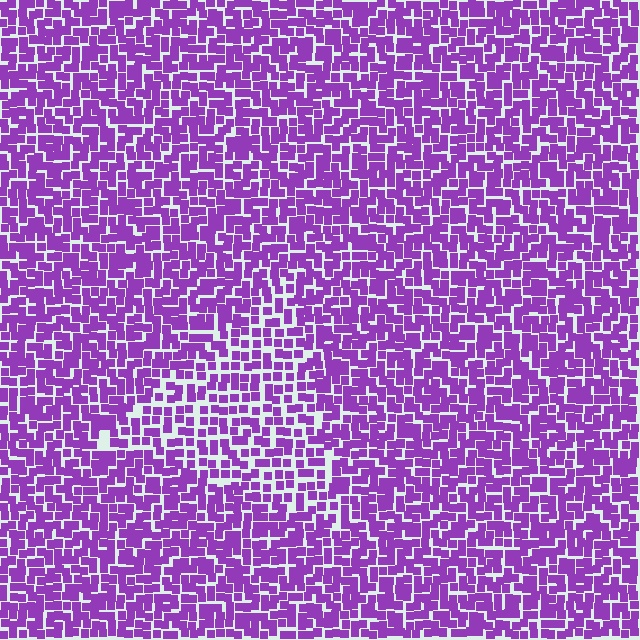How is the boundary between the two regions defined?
The boundary is defined by a change in element density (approximately 1.5x ratio). All elements are the same color, size, and shape.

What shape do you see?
I see a triangle.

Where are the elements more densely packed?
The elements are more densely packed outside the triangle boundary.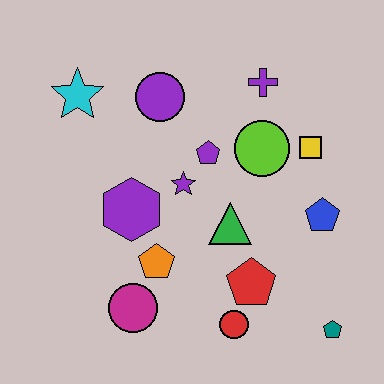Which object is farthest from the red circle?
The cyan star is farthest from the red circle.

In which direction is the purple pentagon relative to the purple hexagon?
The purple pentagon is to the right of the purple hexagon.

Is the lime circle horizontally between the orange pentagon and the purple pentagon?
No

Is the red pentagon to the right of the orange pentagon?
Yes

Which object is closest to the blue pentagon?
The yellow square is closest to the blue pentagon.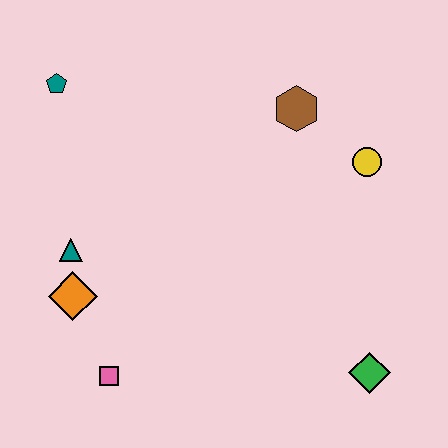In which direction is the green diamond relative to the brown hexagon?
The green diamond is below the brown hexagon.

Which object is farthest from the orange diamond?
The yellow circle is farthest from the orange diamond.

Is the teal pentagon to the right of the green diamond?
No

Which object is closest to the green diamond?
The yellow circle is closest to the green diamond.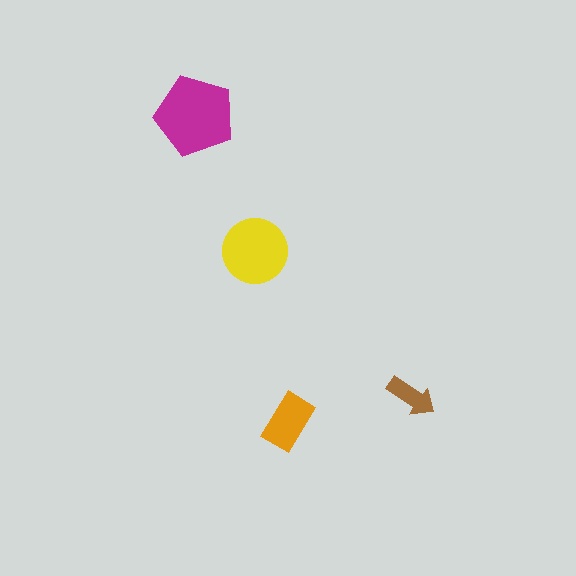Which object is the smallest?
The brown arrow.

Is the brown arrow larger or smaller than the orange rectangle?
Smaller.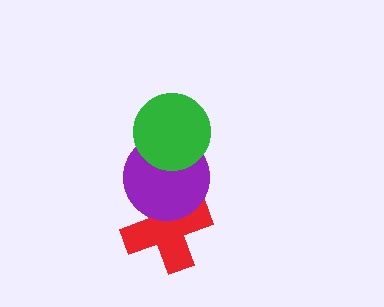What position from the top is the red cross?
The red cross is 3rd from the top.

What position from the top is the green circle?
The green circle is 1st from the top.